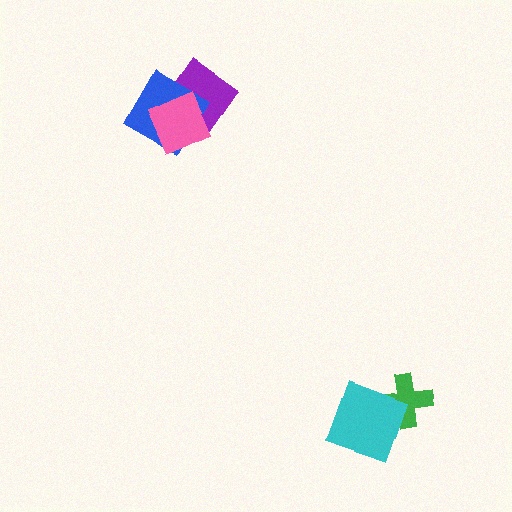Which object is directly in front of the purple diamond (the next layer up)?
The blue diamond is directly in front of the purple diamond.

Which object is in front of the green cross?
The cyan diamond is in front of the green cross.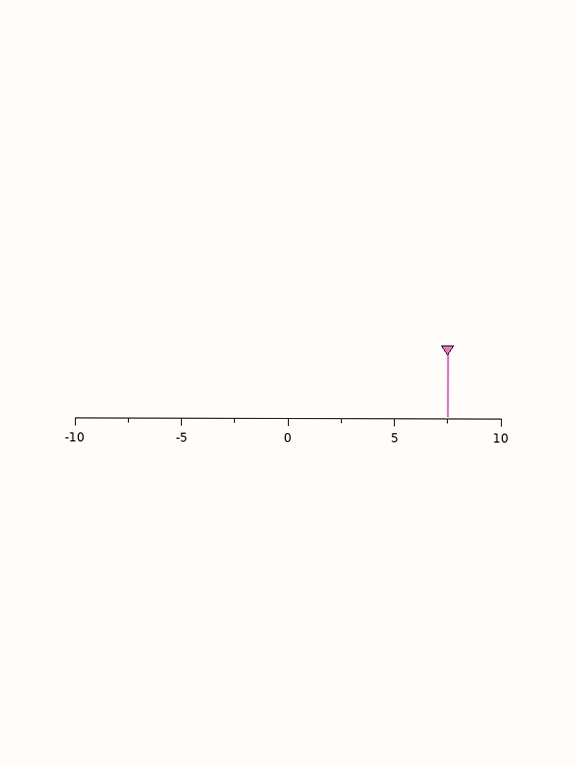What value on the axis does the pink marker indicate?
The marker indicates approximately 7.5.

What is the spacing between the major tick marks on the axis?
The major ticks are spaced 5 apart.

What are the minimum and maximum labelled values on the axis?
The axis runs from -10 to 10.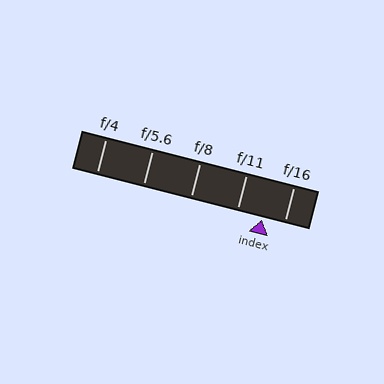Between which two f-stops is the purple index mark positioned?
The index mark is between f/11 and f/16.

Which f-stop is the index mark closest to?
The index mark is closest to f/16.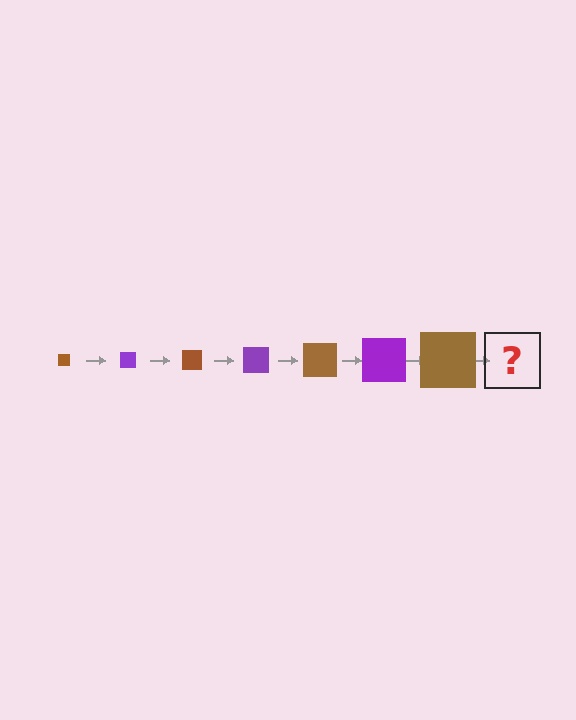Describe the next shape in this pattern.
It should be a purple square, larger than the previous one.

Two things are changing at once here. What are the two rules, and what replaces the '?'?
The two rules are that the square grows larger each step and the color cycles through brown and purple. The '?' should be a purple square, larger than the previous one.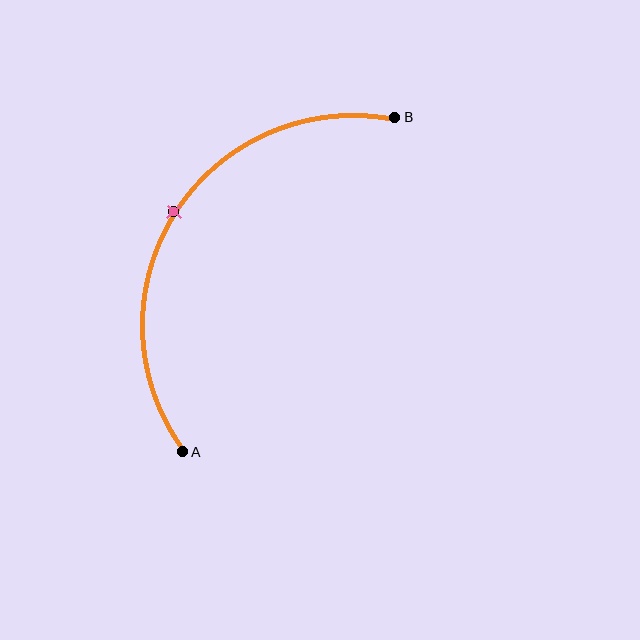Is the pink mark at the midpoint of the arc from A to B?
Yes. The pink mark lies on the arc at equal arc-length from both A and B — it is the arc midpoint.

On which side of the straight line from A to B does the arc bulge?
The arc bulges to the left of the straight line connecting A and B.